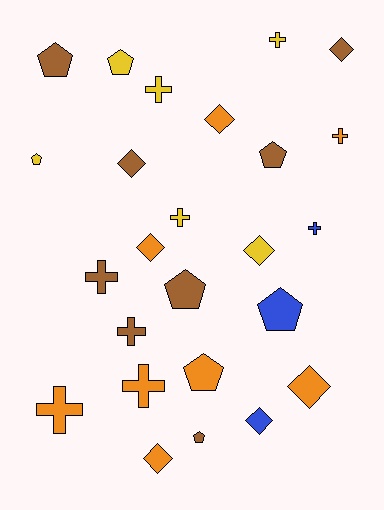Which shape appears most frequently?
Cross, with 9 objects.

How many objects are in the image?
There are 25 objects.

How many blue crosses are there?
There is 1 blue cross.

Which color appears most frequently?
Brown, with 8 objects.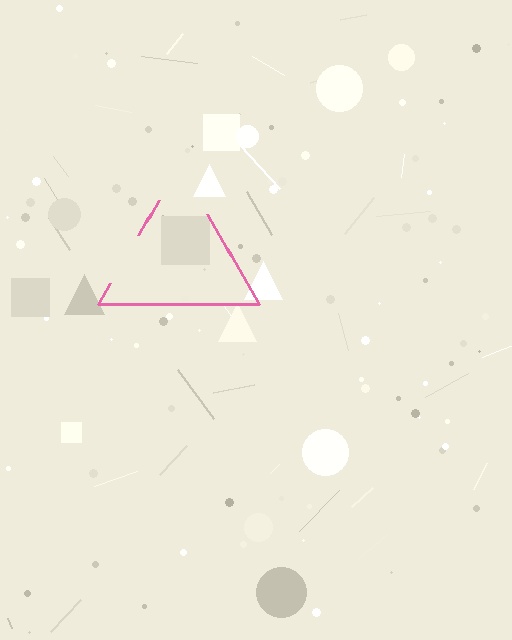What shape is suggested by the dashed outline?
The dashed outline suggests a triangle.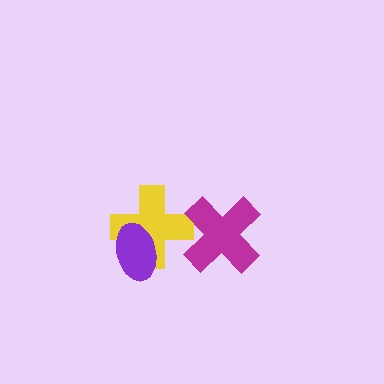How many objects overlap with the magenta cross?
1 object overlaps with the magenta cross.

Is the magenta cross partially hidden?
No, no other shape covers it.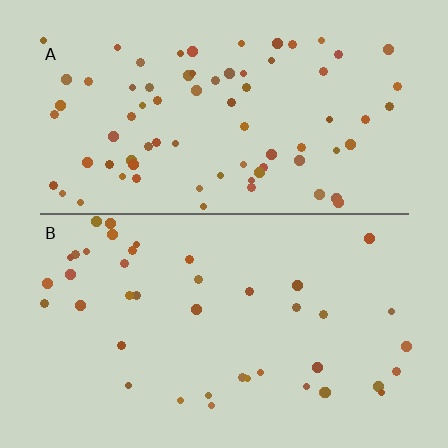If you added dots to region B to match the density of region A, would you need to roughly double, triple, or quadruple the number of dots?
Approximately double.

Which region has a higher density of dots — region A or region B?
A (the top).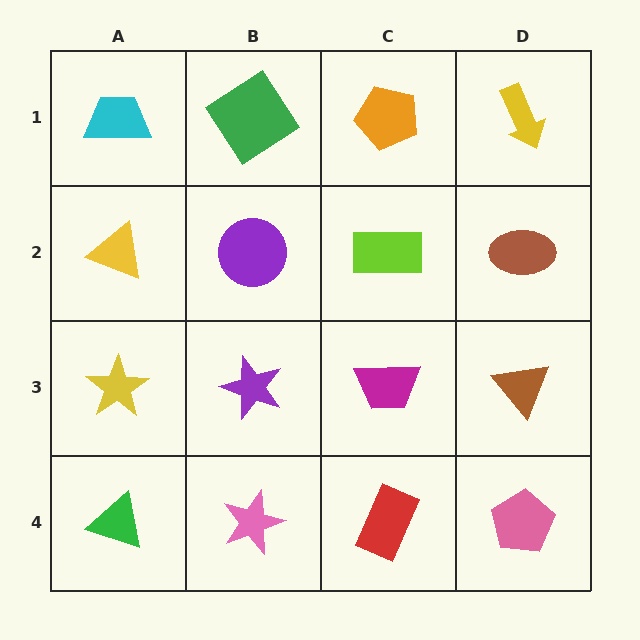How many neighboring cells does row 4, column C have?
3.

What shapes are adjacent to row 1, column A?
A yellow triangle (row 2, column A), a green diamond (row 1, column B).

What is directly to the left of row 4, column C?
A pink star.